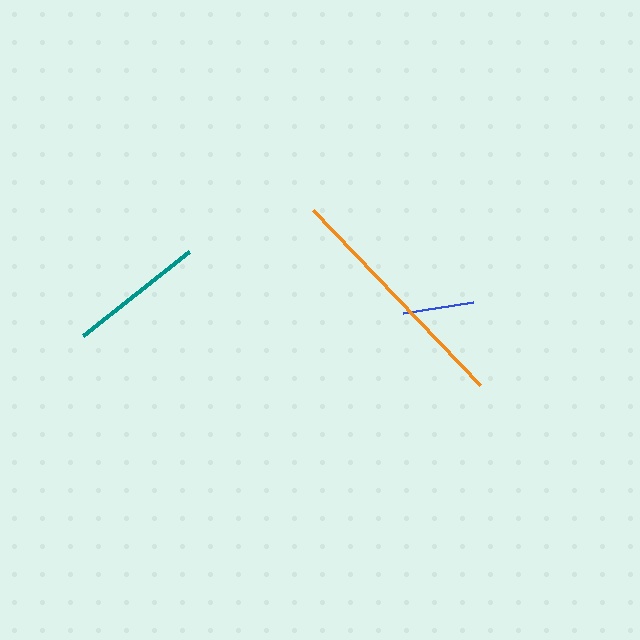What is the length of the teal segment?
The teal segment is approximately 135 pixels long.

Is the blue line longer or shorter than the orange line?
The orange line is longer than the blue line.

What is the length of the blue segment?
The blue segment is approximately 71 pixels long.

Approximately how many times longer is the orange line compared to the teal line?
The orange line is approximately 1.8 times the length of the teal line.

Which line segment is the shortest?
The blue line is the shortest at approximately 71 pixels.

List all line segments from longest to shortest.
From longest to shortest: orange, teal, blue.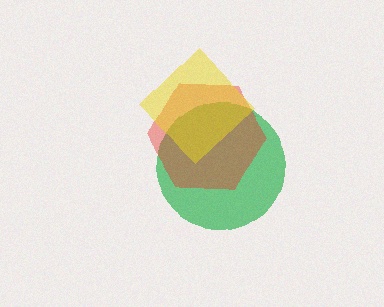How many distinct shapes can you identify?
There are 3 distinct shapes: a green circle, a red hexagon, a yellow diamond.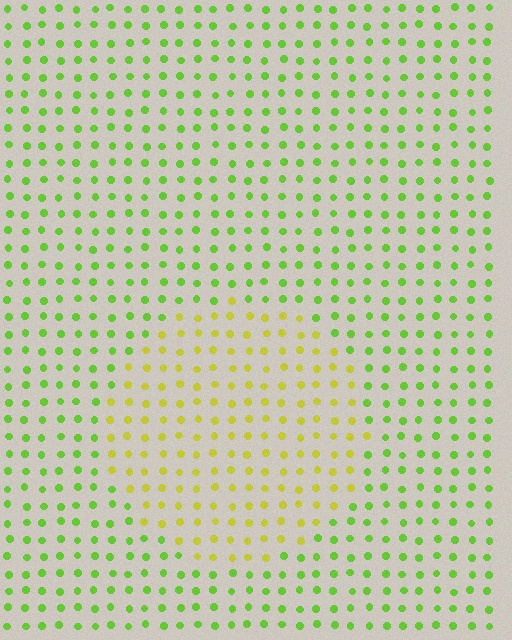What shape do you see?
I see a circle.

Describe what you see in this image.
The image is filled with small lime elements in a uniform arrangement. A circle-shaped region is visible where the elements are tinted to a slightly different hue, forming a subtle color boundary.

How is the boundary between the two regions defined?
The boundary is defined purely by a slight shift in hue (about 38 degrees). Spacing, size, and orientation are identical on both sides.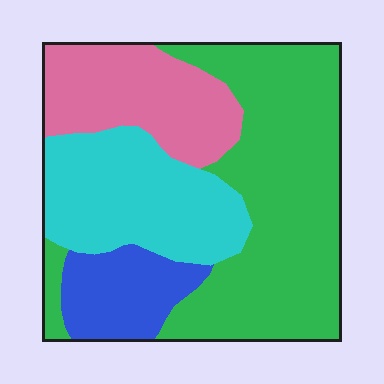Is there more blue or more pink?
Pink.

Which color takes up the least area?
Blue, at roughly 10%.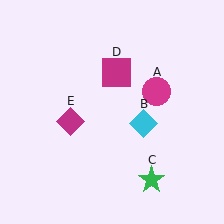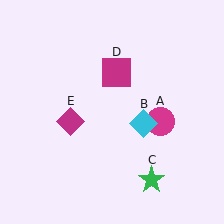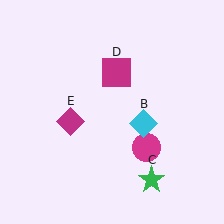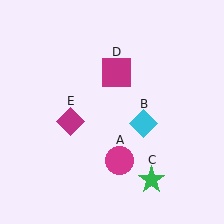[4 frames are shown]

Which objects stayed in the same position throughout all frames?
Cyan diamond (object B) and green star (object C) and magenta square (object D) and magenta diamond (object E) remained stationary.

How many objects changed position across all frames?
1 object changed position: magenta circle (object A).